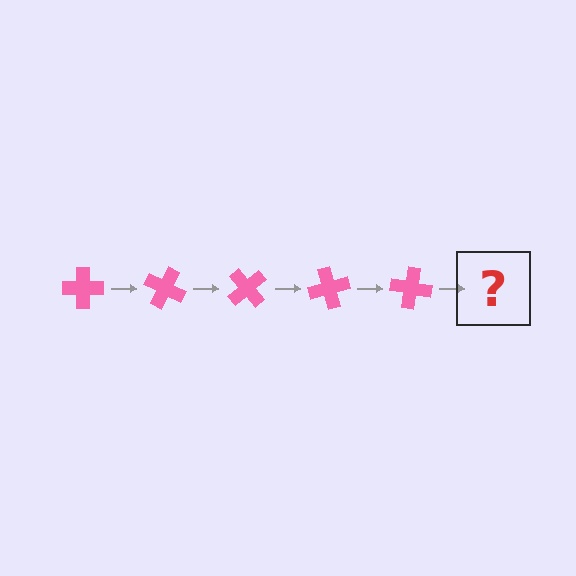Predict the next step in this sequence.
The next step is a pink cross rotated 125 degrees.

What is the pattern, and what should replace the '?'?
The pattern is that the cross rotates 25 degrees each step. The '?' should be a pink cross rotated 125 degrees.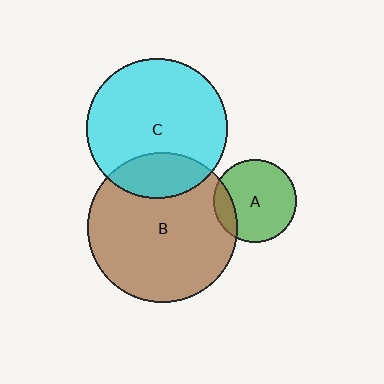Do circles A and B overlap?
Yes.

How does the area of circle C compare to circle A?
Approximately 2.9 times.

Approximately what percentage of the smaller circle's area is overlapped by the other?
Approximately 15%.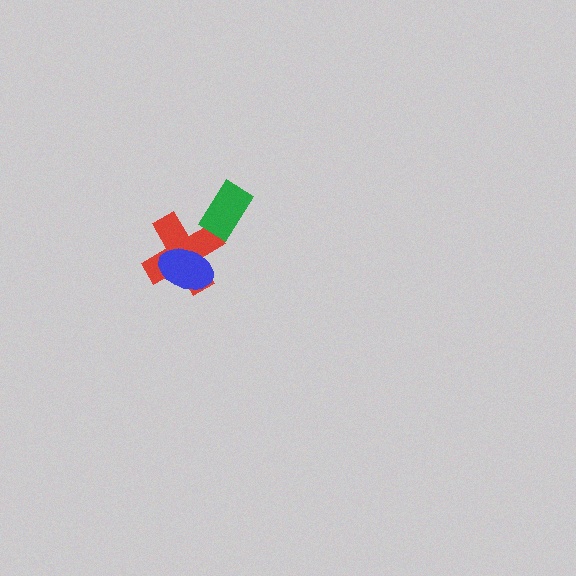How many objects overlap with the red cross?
2 objects overlap with the red cross.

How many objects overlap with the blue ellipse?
1 object overlaps with the blue ellipse.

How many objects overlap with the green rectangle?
1 object overlaps with the green rectangle.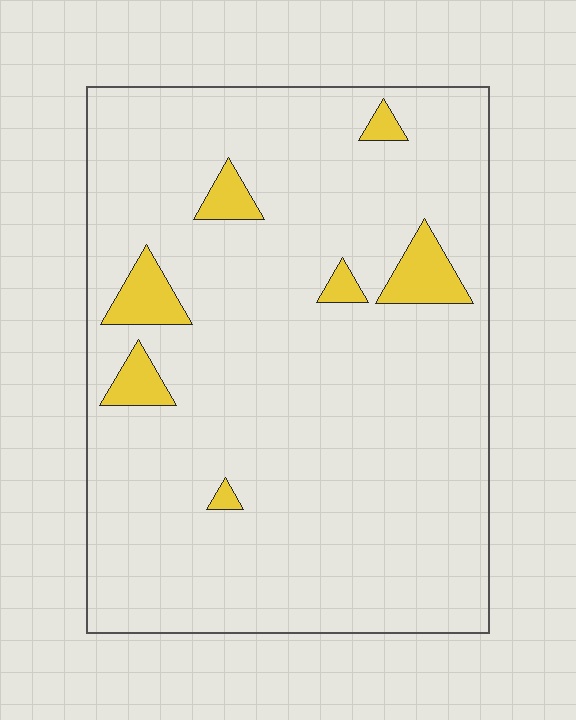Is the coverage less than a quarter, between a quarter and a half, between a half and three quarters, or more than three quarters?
Less than a quarter.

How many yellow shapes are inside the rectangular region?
7.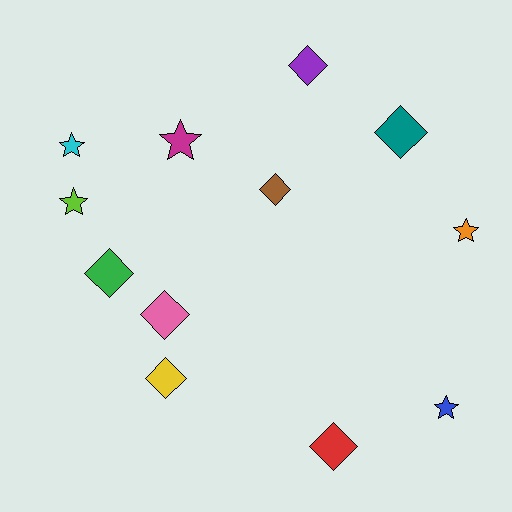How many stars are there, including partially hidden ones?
There are 5 stars.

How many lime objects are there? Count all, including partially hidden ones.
There is 1 lime object.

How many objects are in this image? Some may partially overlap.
There are 12 objects.